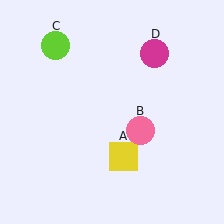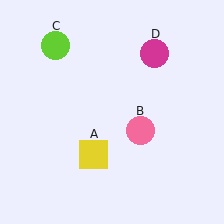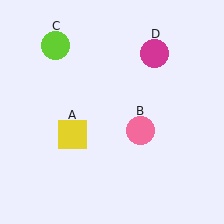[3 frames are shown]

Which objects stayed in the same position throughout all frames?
Pink circle (object B) and lime circle (object C) and magenta circle (object D) remained stationary.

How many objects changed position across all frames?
1 object changed position: yellow square (object A).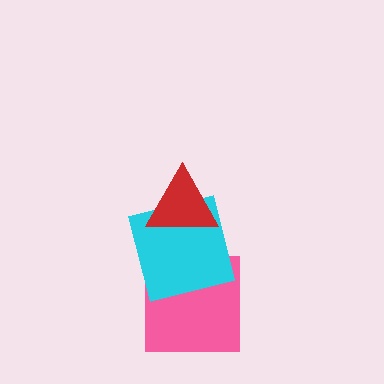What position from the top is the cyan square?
The cyan square is 2nd from the top.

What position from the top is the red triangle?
The red triangle is 1st from the top.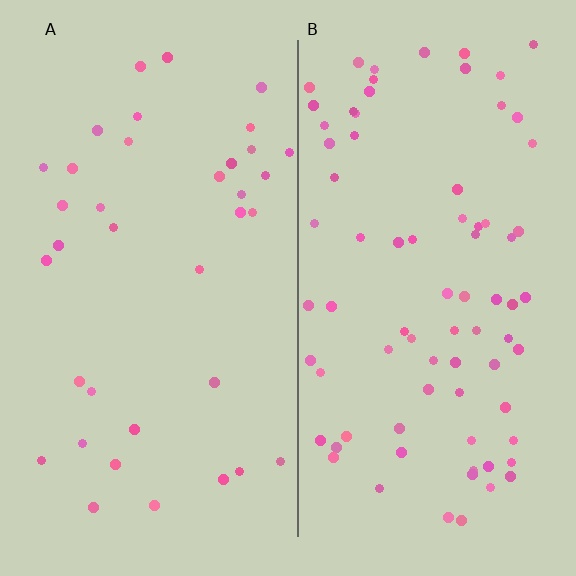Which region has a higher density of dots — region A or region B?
B (the right).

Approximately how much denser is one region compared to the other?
Approximately 2.2× — region B over region A.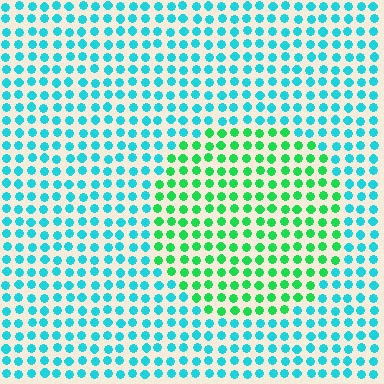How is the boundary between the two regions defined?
The boundary is defined purely by a slight shift in hue (about 47 degrees). Spacing, size, and orientation are identical on both sides.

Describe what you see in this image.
The image is filled with small cyan elements in a uniform arrangement. A circle-shaped region is visible where the elements are tinted to a slightly different hue, forming a subtle color boundary.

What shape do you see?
I see a circle.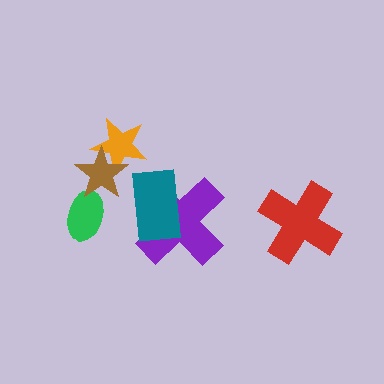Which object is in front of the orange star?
The brown star is in front of the orange star.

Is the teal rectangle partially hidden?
No, no other shape covers it.